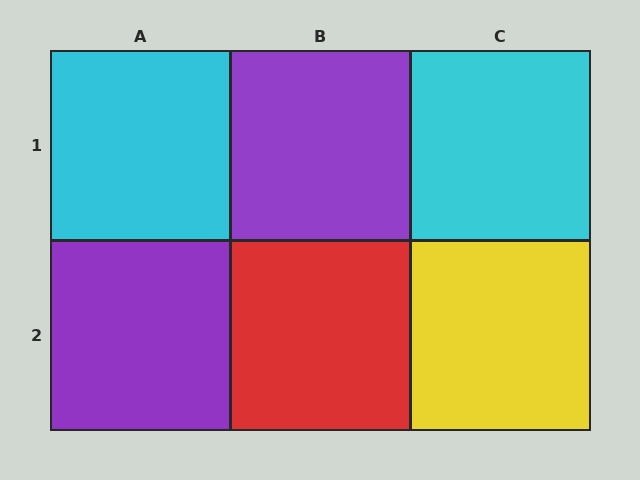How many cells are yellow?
1 cell is yellow.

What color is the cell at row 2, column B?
Red.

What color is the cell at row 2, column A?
Purple.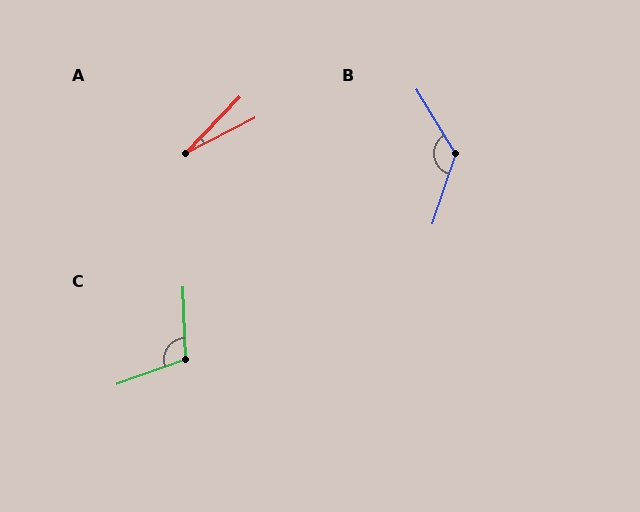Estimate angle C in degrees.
Approximately 107 degrees.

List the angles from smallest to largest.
A (19°), C (107°), B (130°).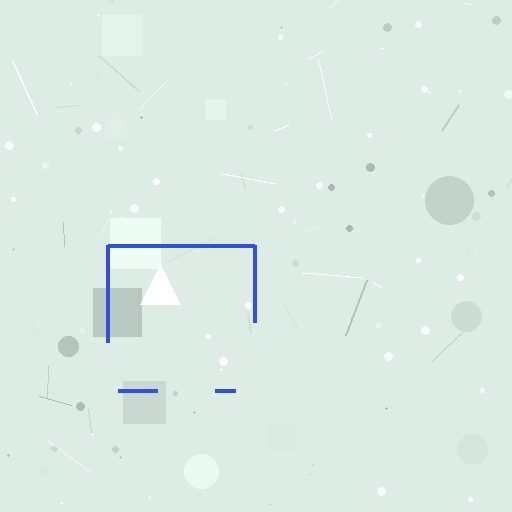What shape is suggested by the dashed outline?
The dashed outline suggests a square.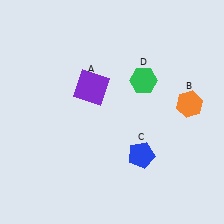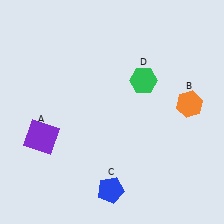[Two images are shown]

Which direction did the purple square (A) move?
The purple square (A) moved left.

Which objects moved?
The objects that moved are: the purple square (A), the blue pentagon (C).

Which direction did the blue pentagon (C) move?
The blue pentagon (C) moved down.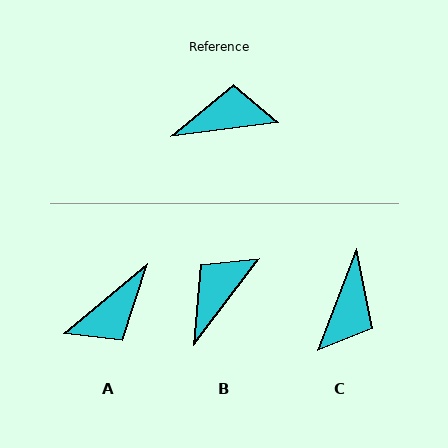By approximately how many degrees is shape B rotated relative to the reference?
Approximately 45 degrees counter-clockwise.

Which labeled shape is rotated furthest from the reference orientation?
A, about 148 degrees away.